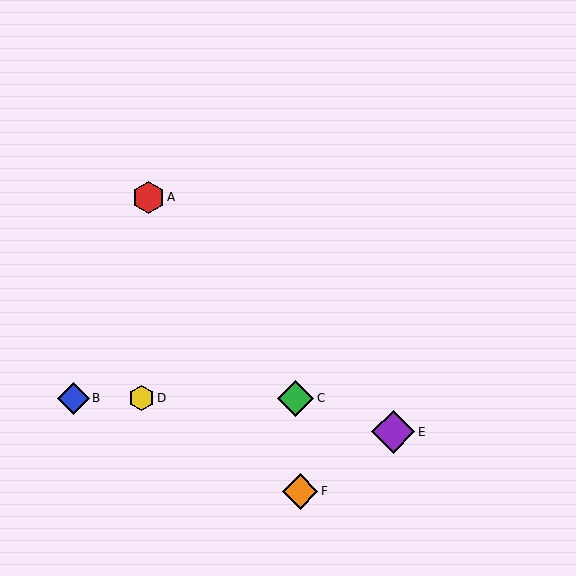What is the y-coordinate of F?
Object F is at y≈491.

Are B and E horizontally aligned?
No, B is at y≈398 and E is at y≈432.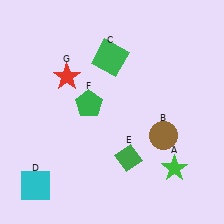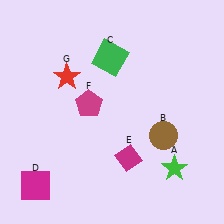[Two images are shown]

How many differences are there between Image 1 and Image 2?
There are 3 differences between the two images.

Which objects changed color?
D changed from cyan to magenta. E changed from green to magenta. F changed from green to magenta.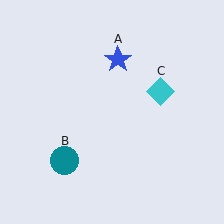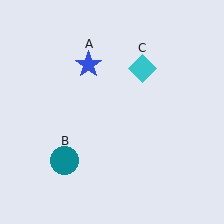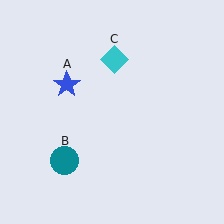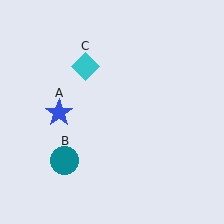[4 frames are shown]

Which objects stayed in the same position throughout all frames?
Teal circle (object B) remained stationary.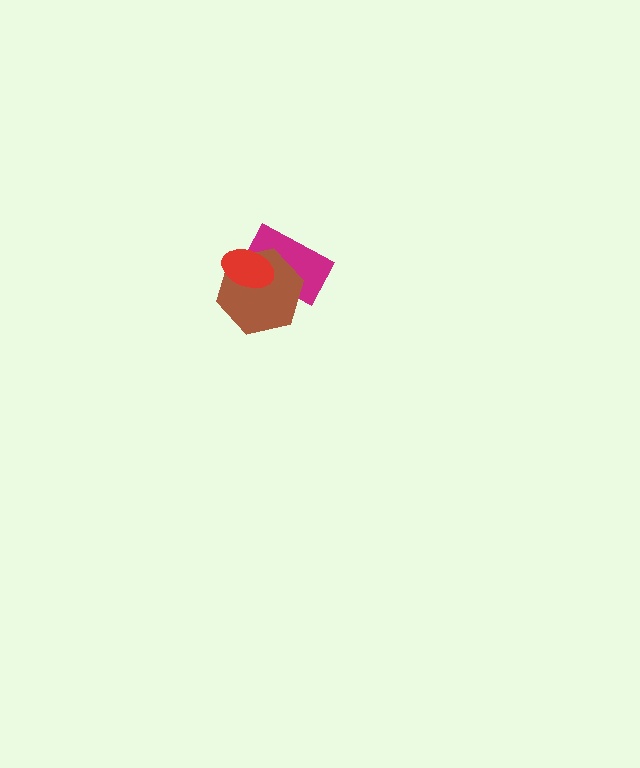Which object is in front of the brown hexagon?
The red ellipse is in front of the brown hexagon.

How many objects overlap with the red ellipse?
2 objects overlap with the red ellipse.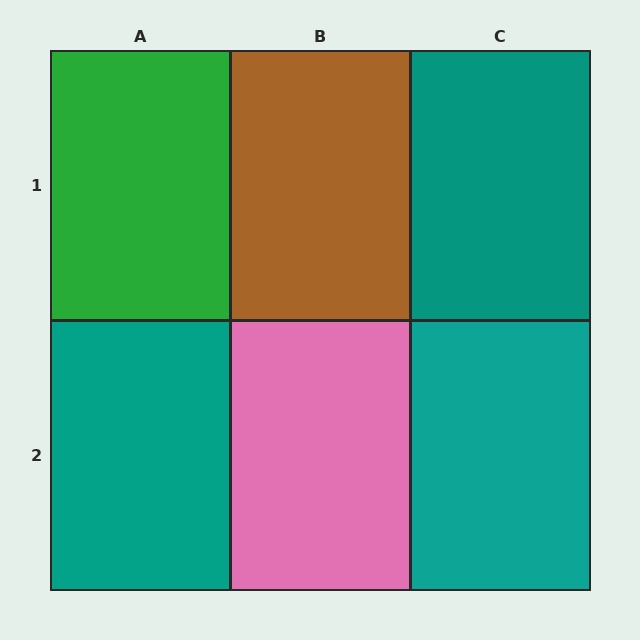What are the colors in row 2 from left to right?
Teal, pink, teal.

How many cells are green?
1 cell is green.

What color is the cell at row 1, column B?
Brown.